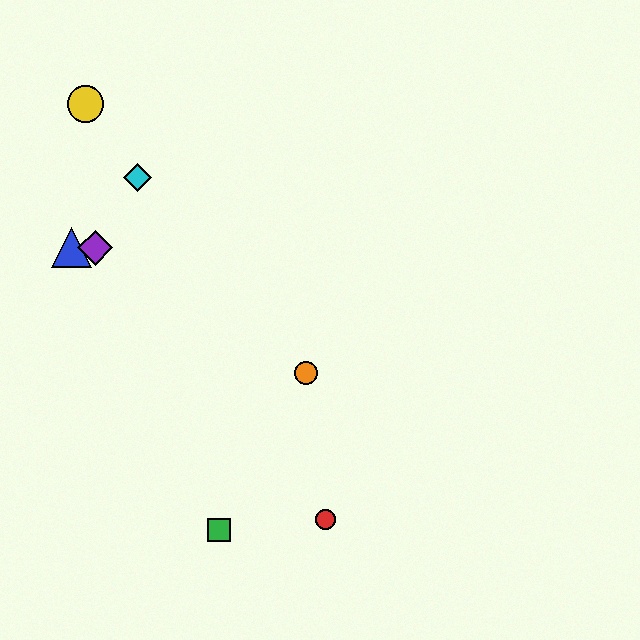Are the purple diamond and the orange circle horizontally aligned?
No, the purple diamond is at y≈248 and the orange circle is at y≈373.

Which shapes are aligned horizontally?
The blue triangle, the purple diamond are aligned horizontally.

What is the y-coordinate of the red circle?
The red circle is at y≈520.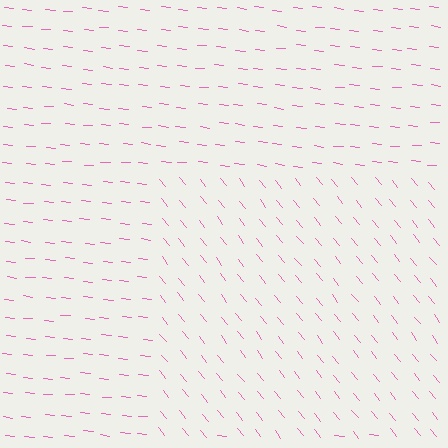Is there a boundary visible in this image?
Yes, there is a texture boundary formed by a change in line orientation.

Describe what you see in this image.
The image is filled with small pink line segments. A rectangle region in the image has lines oriented differently from the surrounding lines, creating a visible texture boundary.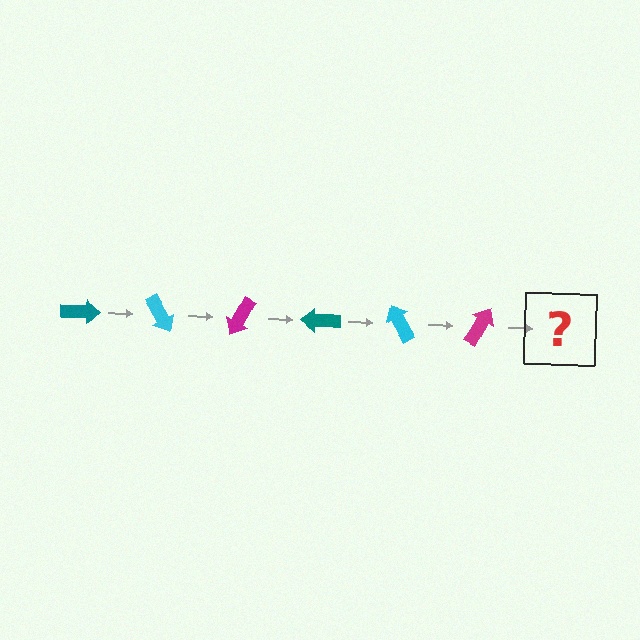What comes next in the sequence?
The next element should be a teal arrow, rotated 360 degrees from the start.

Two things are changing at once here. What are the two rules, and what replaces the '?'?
The two rules are that it rotates 60 degrees each step and the color cycles through teal, cyan, and magenta. The '?' should be a teal arrow, rotated 360 degrees from the start.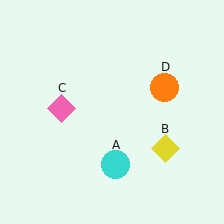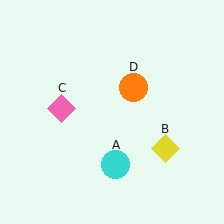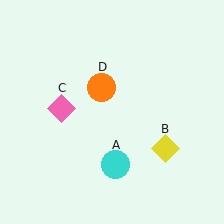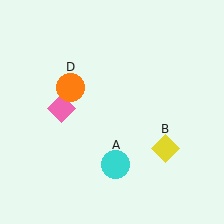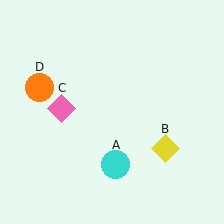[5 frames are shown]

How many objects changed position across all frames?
1 object changed position: orange circle (object D).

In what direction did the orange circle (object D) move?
The orange circle (object D) moved left.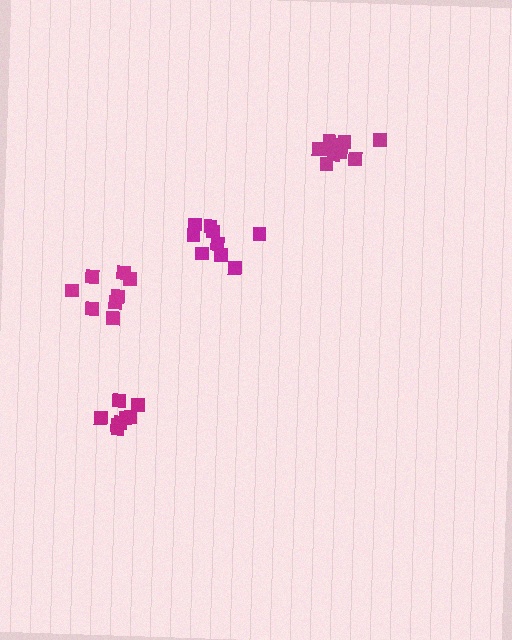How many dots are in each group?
Group 1: 8 dots, Group 2: 9 dots, Group 3: 12 dots, Group 4: 8 dots (37 total).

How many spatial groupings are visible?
There are 4 spatial groupings.